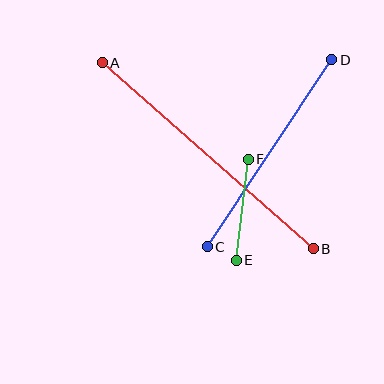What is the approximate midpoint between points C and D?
The midpoint is at approximately (269, 153) pixels.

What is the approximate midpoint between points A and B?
The midpoint is at approximately (208, 156) pixels.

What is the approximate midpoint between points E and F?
The midpoint is at approximately (242, 210) pixels.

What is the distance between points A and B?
The distance is approximately 282 pixels.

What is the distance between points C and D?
The distance is approximately 225 pixels.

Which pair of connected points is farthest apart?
Points A and B are farthest apart.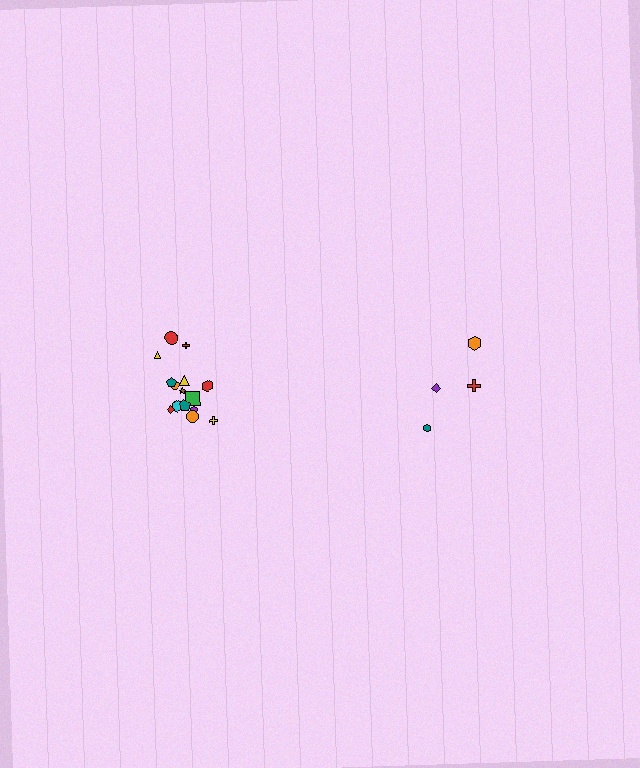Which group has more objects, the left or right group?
The left group.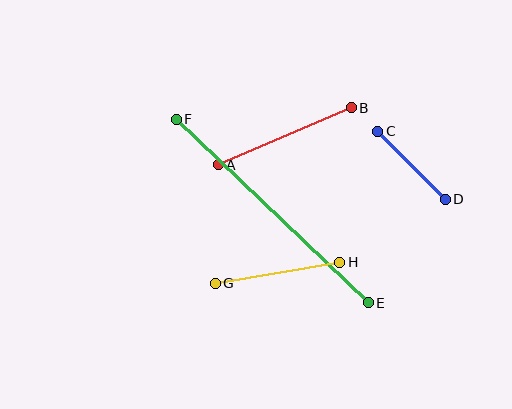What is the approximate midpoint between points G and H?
The midpoint is at approximately (278, 273) pixels.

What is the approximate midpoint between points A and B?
The midpoint is at approximately (285, 136) pixels.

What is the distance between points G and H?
The distance is approximately 126 pixels.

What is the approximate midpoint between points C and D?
The midpoint is at approximately (412, 165) pixels.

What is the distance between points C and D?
The distance is approximately 95 pixels.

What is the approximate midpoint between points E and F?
The midpoint is at approximately (272, 211) pixels.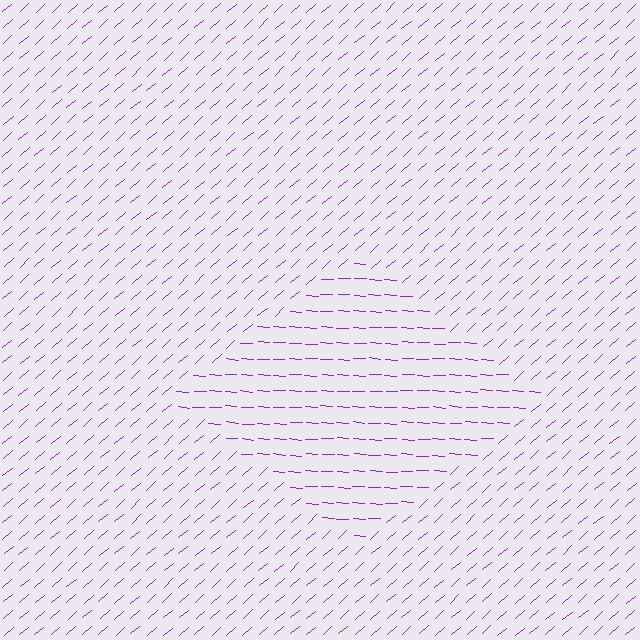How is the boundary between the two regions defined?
The boundary is defined purely by a change in line orientation (approximately 45 degrees difference). All lines are the same color and thickness.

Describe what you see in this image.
The image is filled with small purple line segments. A diamond region in the image has lines oriented differently from the surrounding lines, creating a visible texture boundary.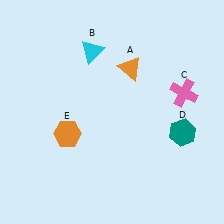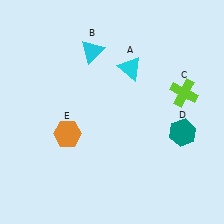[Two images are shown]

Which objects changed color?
A changed from orange to cyan. C changed from pink to lime.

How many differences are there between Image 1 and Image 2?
There are 2 differences between the two images.